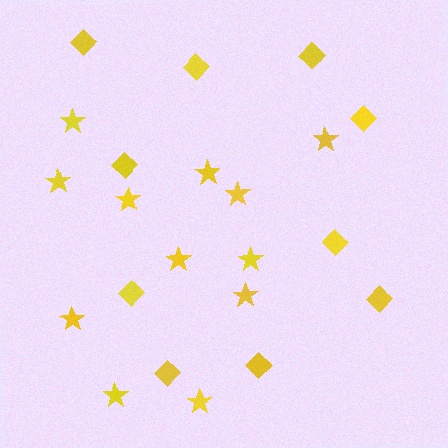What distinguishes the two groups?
There are 2 groups: one group of stars (12) and one group of diamonds (10).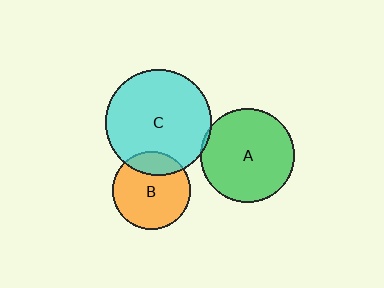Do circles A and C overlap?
Yes.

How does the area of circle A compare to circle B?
Approximately 1.4 times.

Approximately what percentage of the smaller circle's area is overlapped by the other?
Approximately 5%.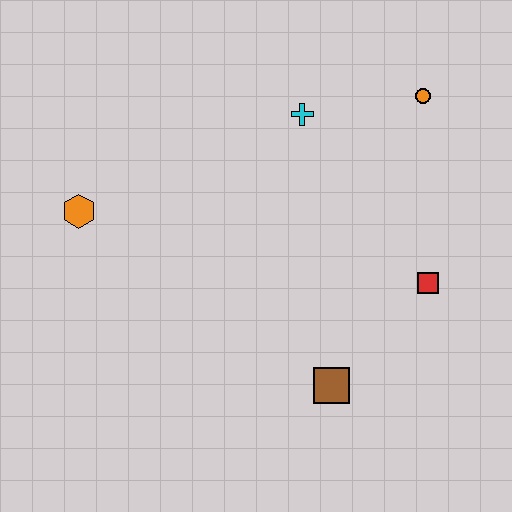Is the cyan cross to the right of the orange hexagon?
Yes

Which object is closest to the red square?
The brown square is closest to the red square.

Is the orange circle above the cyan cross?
Yes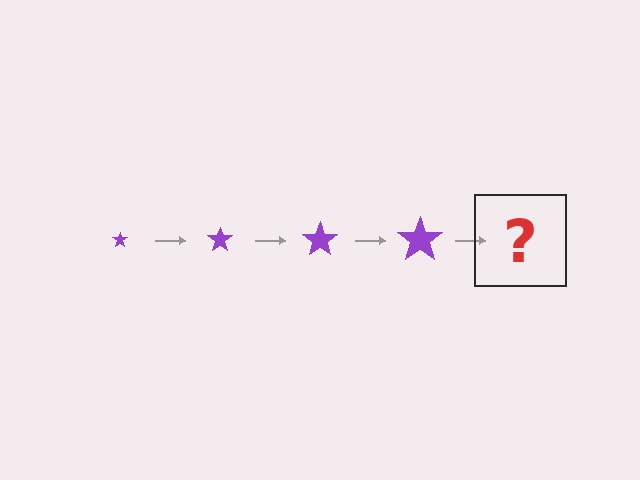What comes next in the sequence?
The next element should be a purple star, larger than the previous one.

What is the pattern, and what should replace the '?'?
The pattern is that the star gets progressively larger each step. The '?' should be a purple star, larger than the previous one.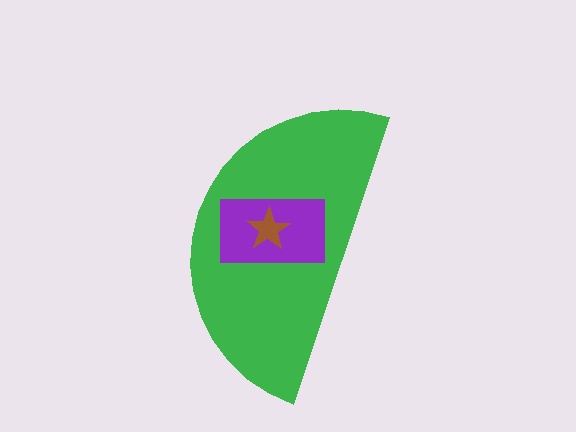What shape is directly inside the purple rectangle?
The brown star.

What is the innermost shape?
The brown star.